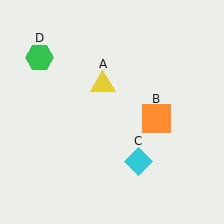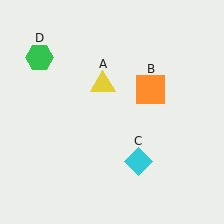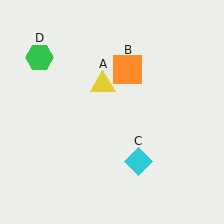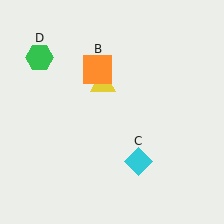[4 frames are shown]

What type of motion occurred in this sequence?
The orange square (object B) rotated counterclockwise around the center of the scene.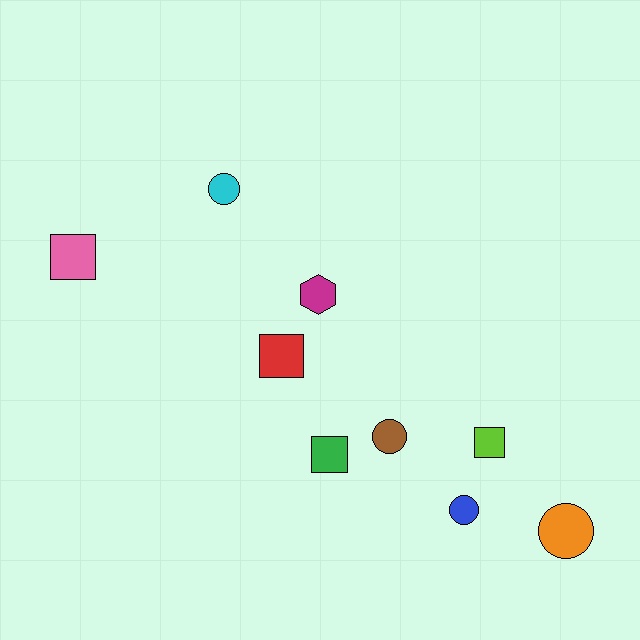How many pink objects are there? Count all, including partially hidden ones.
There is 1 pink object.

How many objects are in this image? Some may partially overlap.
There are 9 objects.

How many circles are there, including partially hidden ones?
There are 4 circles.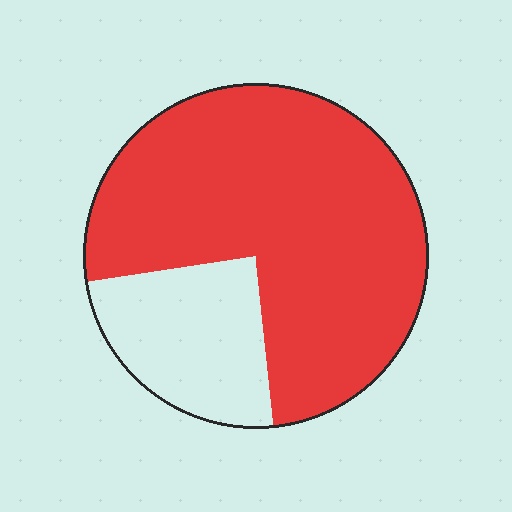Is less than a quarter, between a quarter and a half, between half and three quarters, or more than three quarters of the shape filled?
More than three quarters.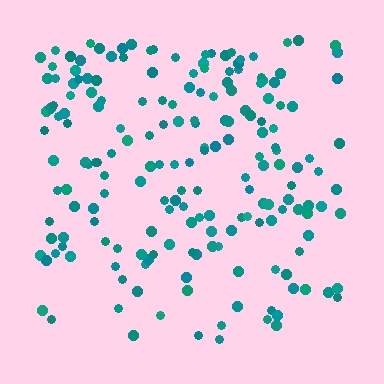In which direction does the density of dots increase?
From bottom to top, with the top side densest.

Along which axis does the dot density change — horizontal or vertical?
Vertical.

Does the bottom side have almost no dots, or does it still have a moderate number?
Still a moderate number, just noticeably fewer than the top.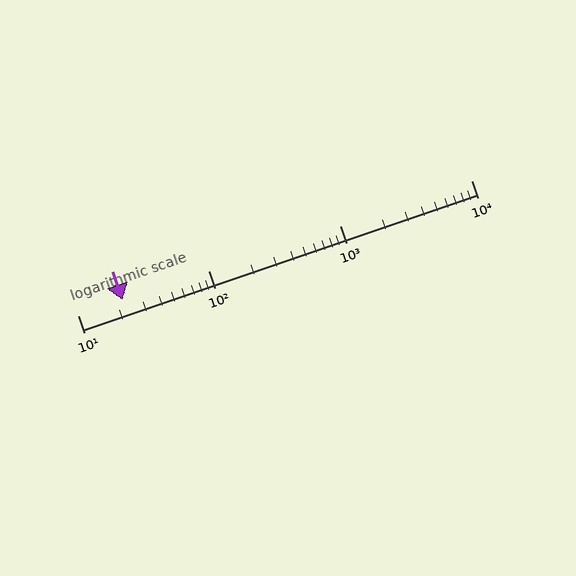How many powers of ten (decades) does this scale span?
The scale spans 3 decades, from 10 to 10000.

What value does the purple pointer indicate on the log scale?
The pointer indicates approximately 22.